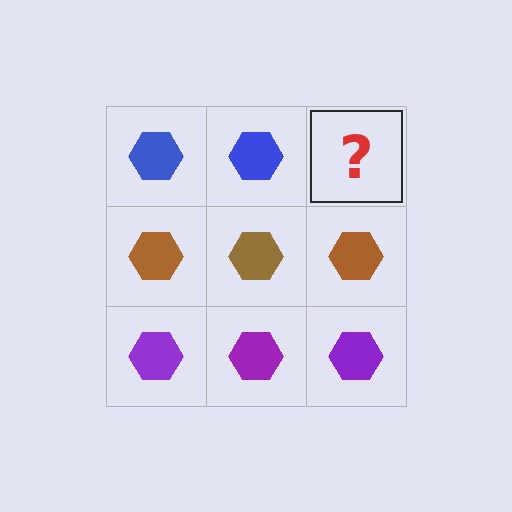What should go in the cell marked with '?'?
The missing cell should contain a blue hexagon.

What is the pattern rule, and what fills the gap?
The rule is that each row has a consistent color. The gap should be filled with a blue hexagon.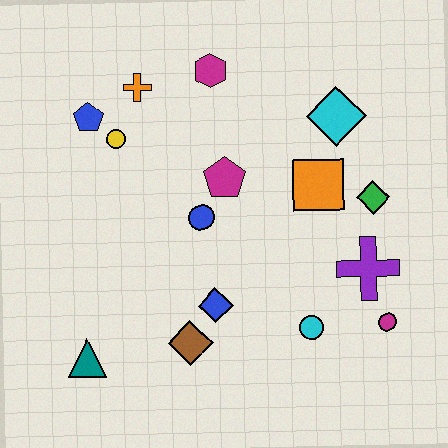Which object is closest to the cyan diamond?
The orange square is closest to the cyan diamond.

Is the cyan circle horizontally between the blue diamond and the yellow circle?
No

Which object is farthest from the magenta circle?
The blue pentagon is farthest from the magenta circle.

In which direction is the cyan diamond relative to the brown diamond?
The cyan diamond is above the brown diamond.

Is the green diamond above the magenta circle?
Yes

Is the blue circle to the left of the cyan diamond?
Yes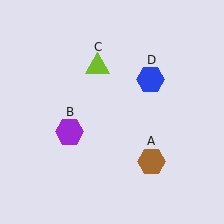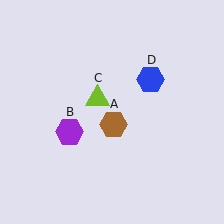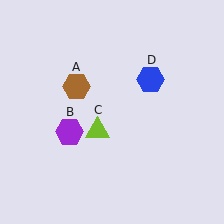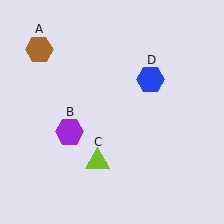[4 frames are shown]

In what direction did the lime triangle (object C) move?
The lime triangle (object C) moved down.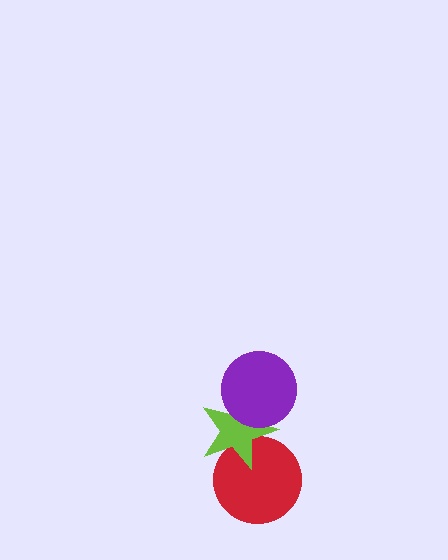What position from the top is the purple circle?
The purple circle is 1st from the top.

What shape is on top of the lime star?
The purple circle is on top of the lime star.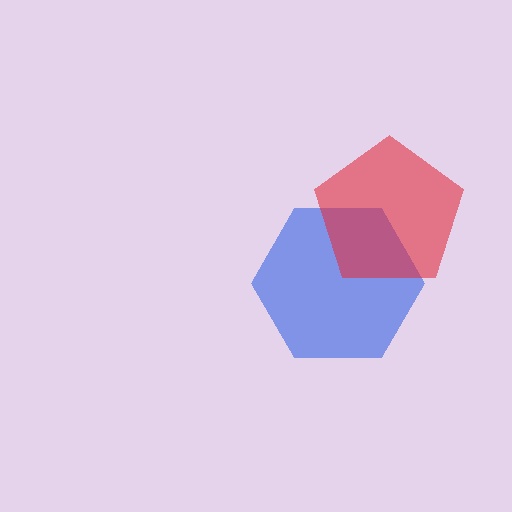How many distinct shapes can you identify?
There are 2 distinct shapes: a blue hexagon, a red pentagon.